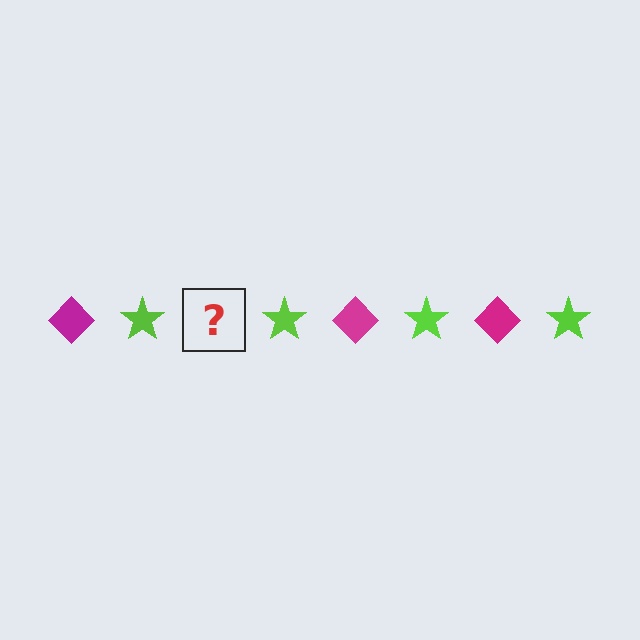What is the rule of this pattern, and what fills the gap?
The rule is that the pattern alternates between magenta diamond and lime star. The gap should be filled with a magenta diamond.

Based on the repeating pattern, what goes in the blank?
The blank should be a magenta diamond.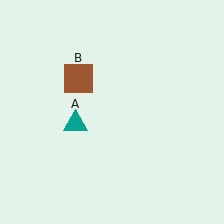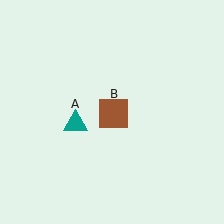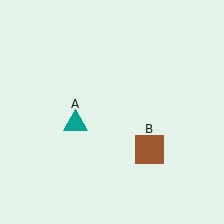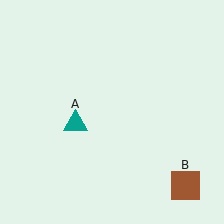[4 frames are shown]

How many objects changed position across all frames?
1 object changed position: brown square (object B).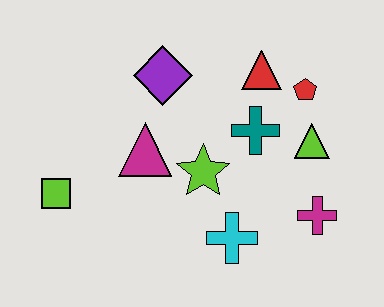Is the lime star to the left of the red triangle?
Yes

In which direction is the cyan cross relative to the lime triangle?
The cyan cross is below the lime triangle.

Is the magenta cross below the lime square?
Yes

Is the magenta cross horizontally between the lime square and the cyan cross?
No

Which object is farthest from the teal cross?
The lime square is farthest from the teal cross.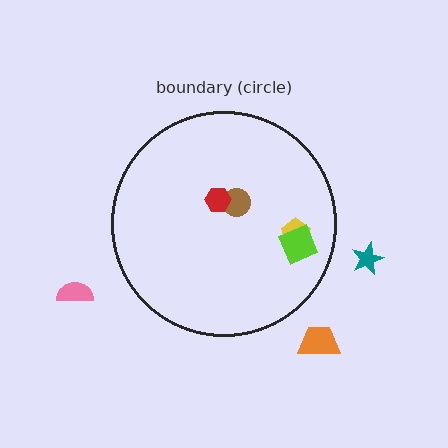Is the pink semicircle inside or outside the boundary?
Outside.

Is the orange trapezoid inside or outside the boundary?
Outside.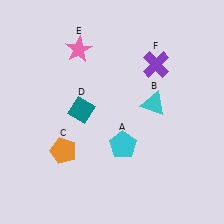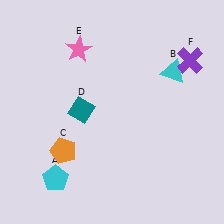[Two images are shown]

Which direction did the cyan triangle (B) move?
The cyan triangle (B) moved up.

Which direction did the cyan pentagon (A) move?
The cyan pentagon (A) moved left.